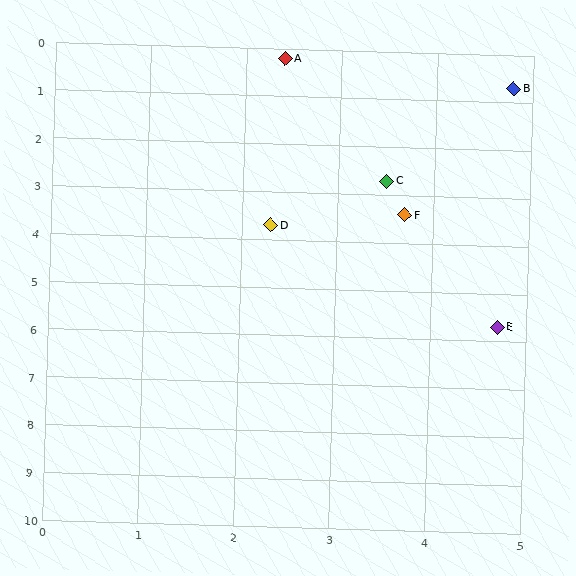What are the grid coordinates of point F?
Point F is at approximately (3.7, 3.4).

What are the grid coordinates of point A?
Point A is at approximately (2.4, 0.2).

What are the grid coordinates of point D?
Point D is at approximately (2.3, 3.7).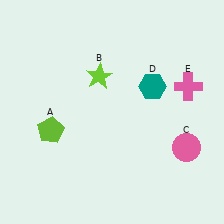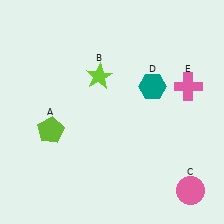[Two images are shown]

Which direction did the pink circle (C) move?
The pink circle (C) moved down.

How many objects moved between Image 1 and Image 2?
1 object moved between the two images.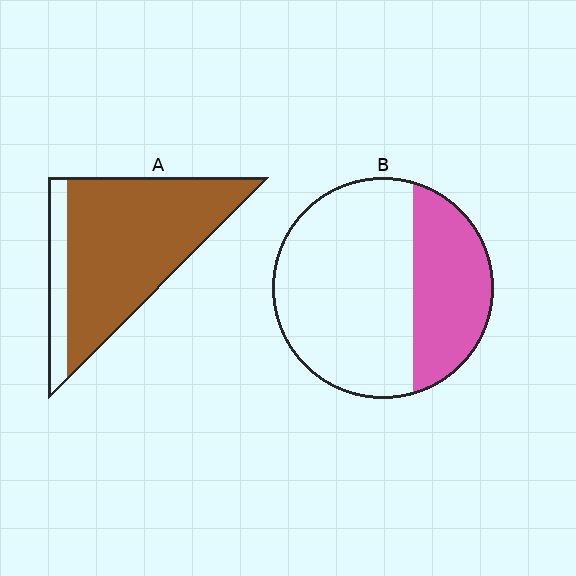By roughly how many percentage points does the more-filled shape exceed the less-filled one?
By roughly 50 percentage points (A over B).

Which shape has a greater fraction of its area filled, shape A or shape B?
Shape A.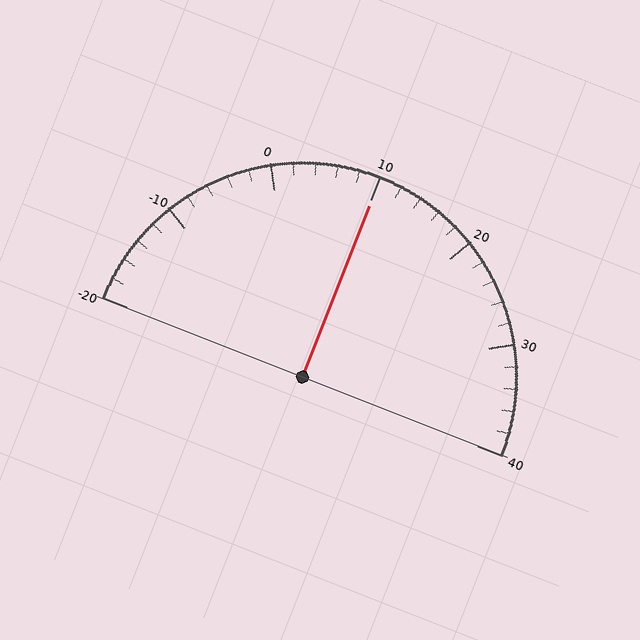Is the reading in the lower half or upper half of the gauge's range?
The reading is in the upper half of the range (-20 to 40).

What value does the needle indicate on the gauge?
The needle indicates approximately 10.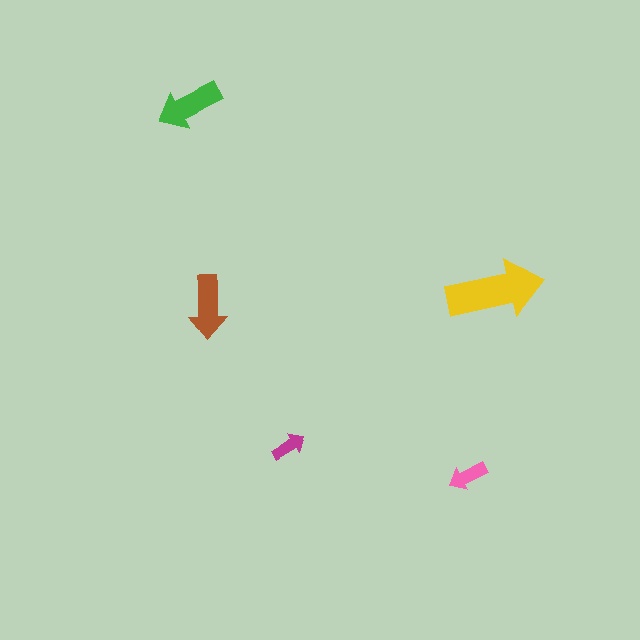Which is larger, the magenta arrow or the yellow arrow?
The yellow one.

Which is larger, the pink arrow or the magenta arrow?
The pink one.